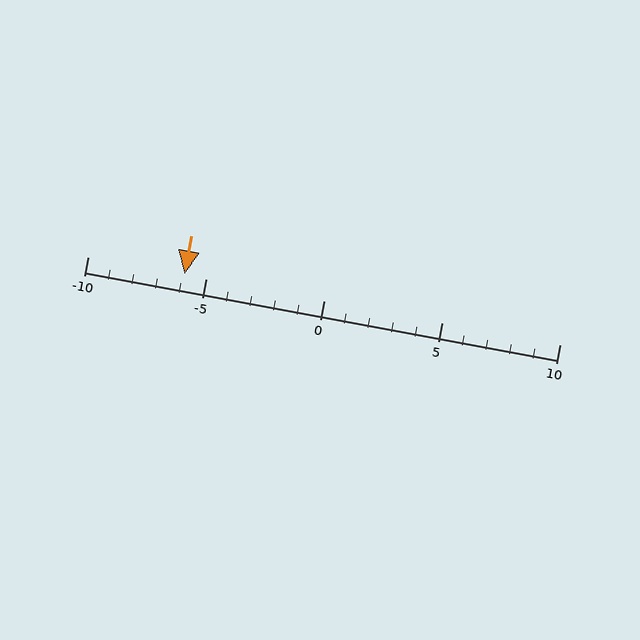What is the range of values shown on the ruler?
The ruler shows values from -10 to 10.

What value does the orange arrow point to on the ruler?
The orange arrow points to approximately -6.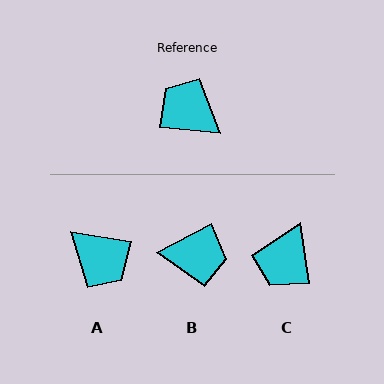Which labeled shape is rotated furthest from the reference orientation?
A, about 175 degrees away.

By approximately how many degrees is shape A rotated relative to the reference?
Approximately 175 degrees counter-clockwise.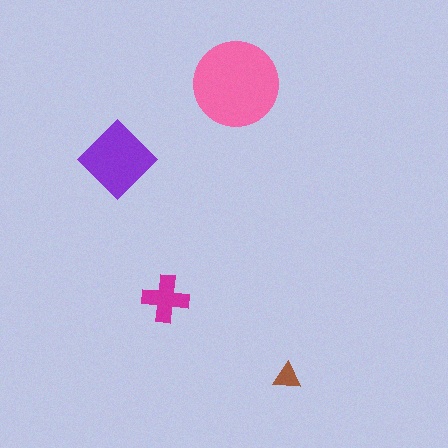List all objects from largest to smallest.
The pink circle, the purple diamond, the magenta cross, the brown triangle.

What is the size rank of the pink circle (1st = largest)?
1st.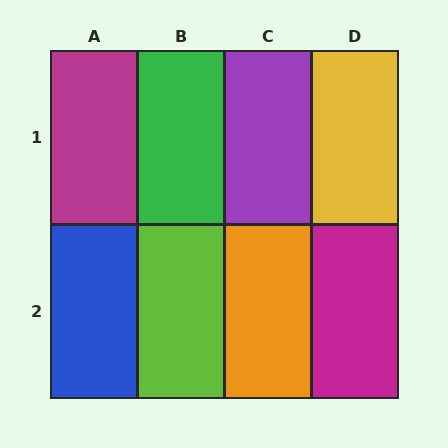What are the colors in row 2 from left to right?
Blue, lime, orange, magenta.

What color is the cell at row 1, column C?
Purple.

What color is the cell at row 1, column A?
Magenta.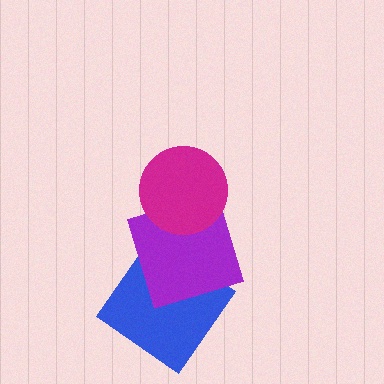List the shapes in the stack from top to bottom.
From top to bottom: the magenta circle, the purple square, the blue diamond.